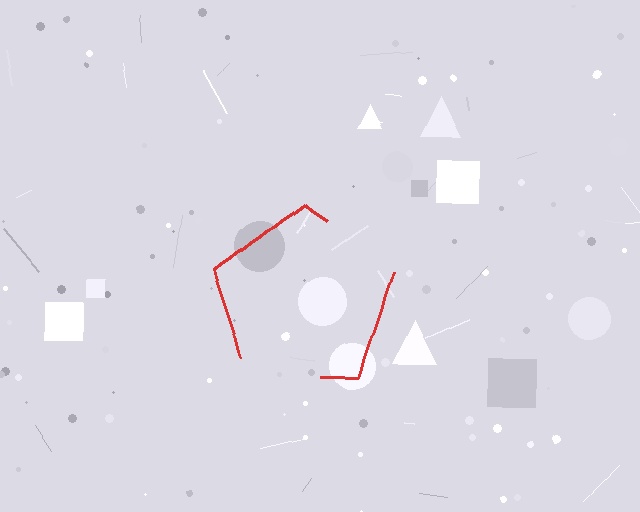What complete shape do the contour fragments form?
The contour fragments form a pentagon.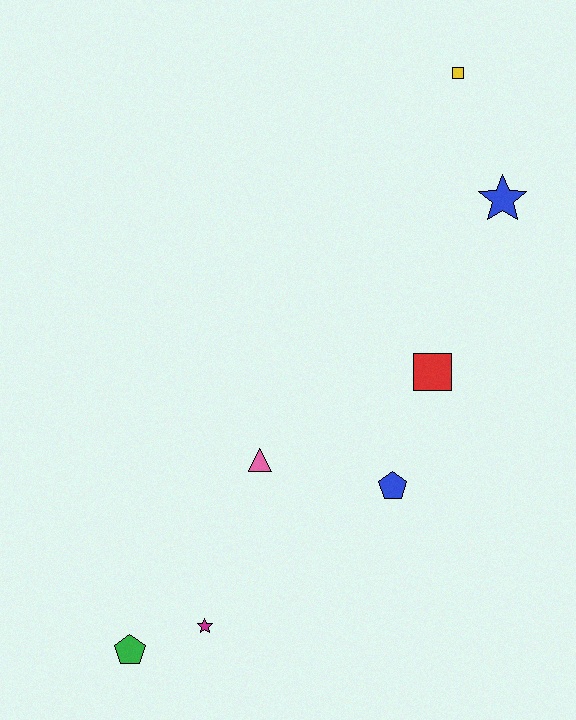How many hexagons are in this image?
There are no hexagons.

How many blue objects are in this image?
There are 2 blue objects.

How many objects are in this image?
There are 7 objects.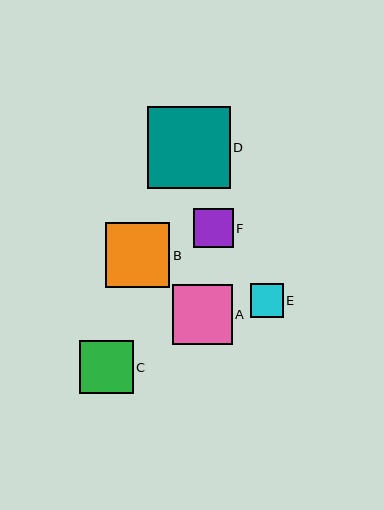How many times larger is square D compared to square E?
Square D is approximately 2.5 times the size of square E.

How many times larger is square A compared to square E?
Square A is approximately 1.8 times the size of square E.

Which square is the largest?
Square D is the largest with a size of approximately 82 pixels.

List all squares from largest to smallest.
From largest to smallest: D, B, A, C, F, E.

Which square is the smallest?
Square E is the smallest with a size of approximately 33 pixels.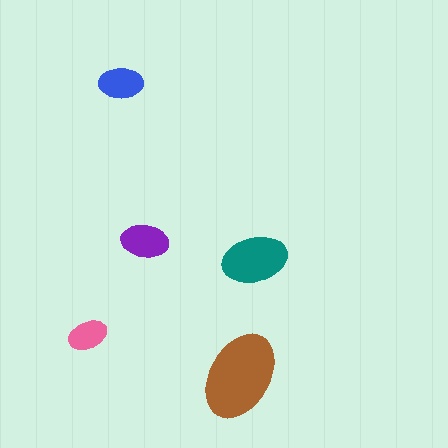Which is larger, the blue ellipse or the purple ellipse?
The purple one.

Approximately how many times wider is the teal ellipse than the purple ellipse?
About 1.5 times wider.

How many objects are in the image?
There are 5 objects in the image.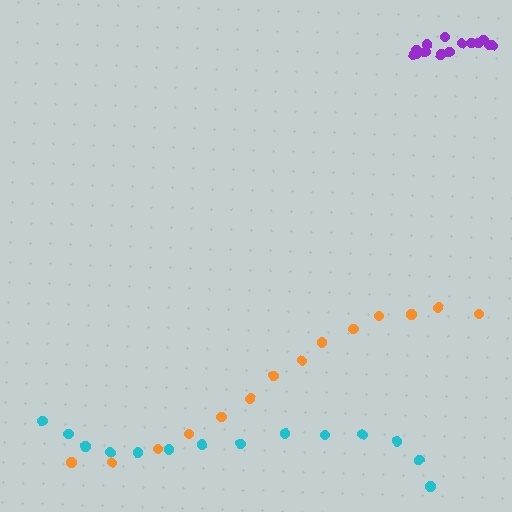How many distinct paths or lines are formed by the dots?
There are 3 distinct paths.